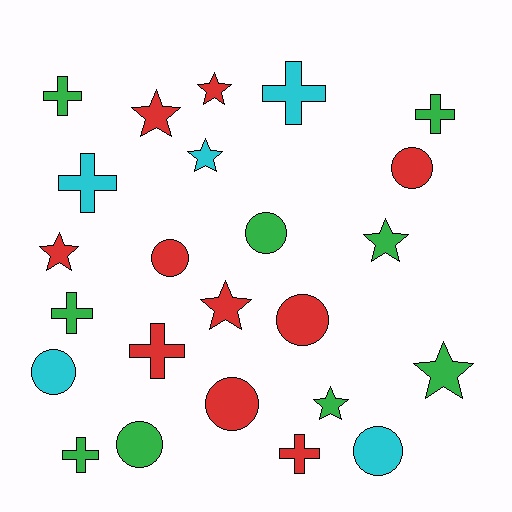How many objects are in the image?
There are 24 objects.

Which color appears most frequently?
Red, with 10 objects.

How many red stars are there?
There are 4 red stars.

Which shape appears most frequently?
Circle, with 8 objects.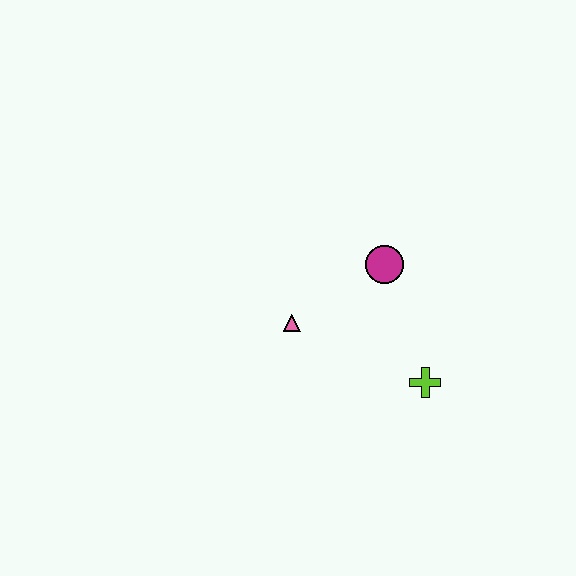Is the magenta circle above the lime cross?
Yes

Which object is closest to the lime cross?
The magenta circle is closest to the lime cross.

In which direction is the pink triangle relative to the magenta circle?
The pink triangle is to the left of the magenta circle.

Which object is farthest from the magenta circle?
The lime cross is farthest from the magenta circle.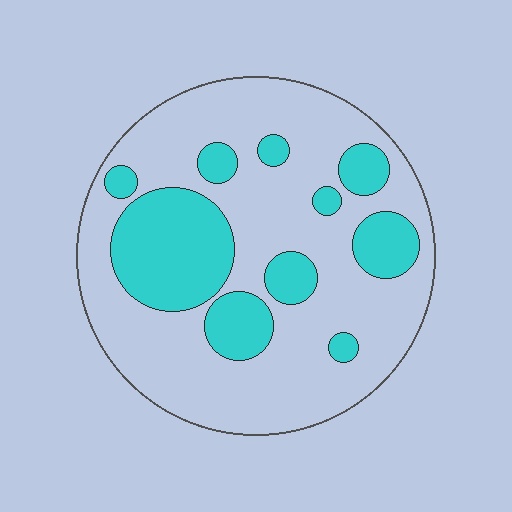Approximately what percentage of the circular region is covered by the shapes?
Approximately 30%.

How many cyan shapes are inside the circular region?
10.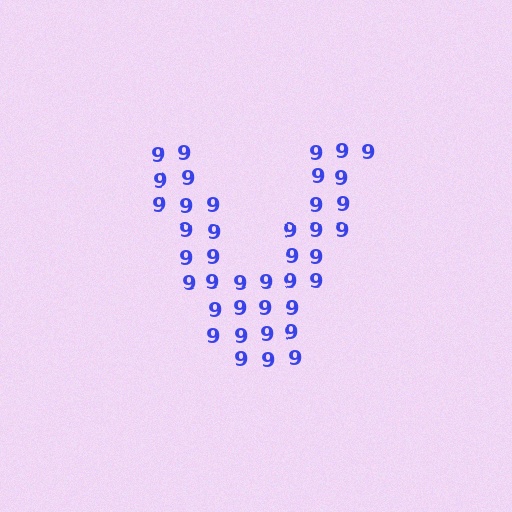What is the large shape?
The large shape is the letter V.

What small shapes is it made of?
It is made of small digit 9's.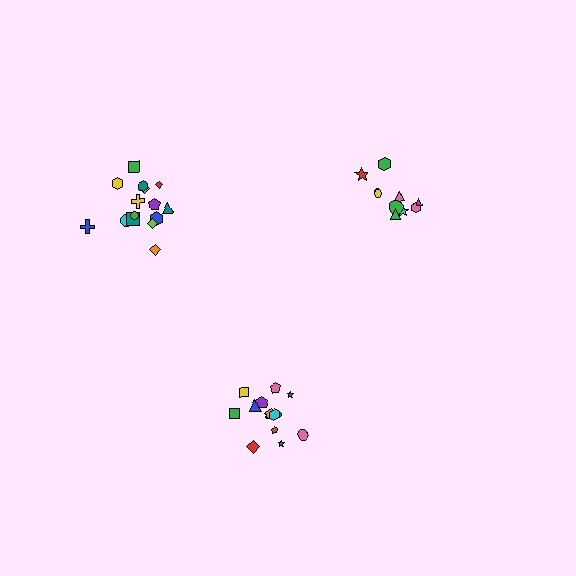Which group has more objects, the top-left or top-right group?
The top-left group.